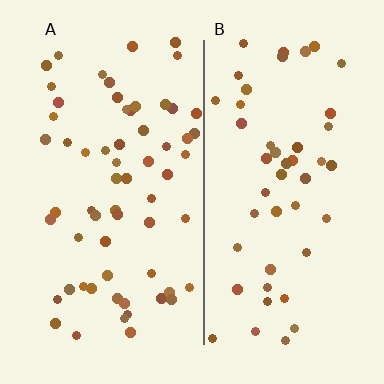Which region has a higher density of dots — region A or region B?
A (the left).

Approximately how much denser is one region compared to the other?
Approximately 1.3× — region A over region B.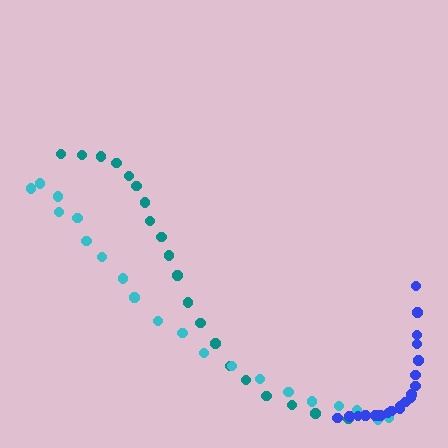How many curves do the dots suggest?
There are 3 distinct paths.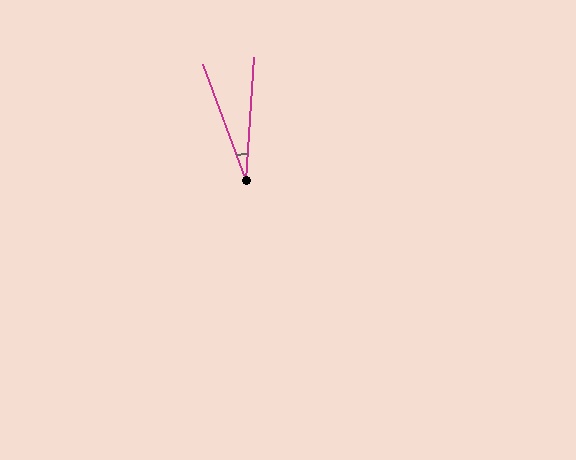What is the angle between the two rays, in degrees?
Approximately 24 degrees.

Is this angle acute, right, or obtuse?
It is acute.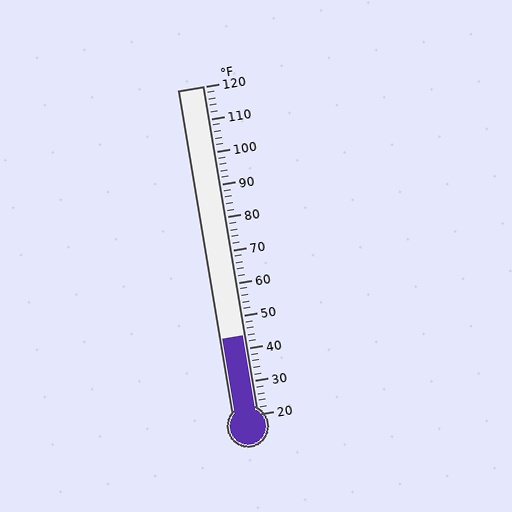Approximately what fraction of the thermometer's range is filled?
The thermometer is filled to approximately 25% of its range.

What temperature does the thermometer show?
The thermometer shows approximately 44°F.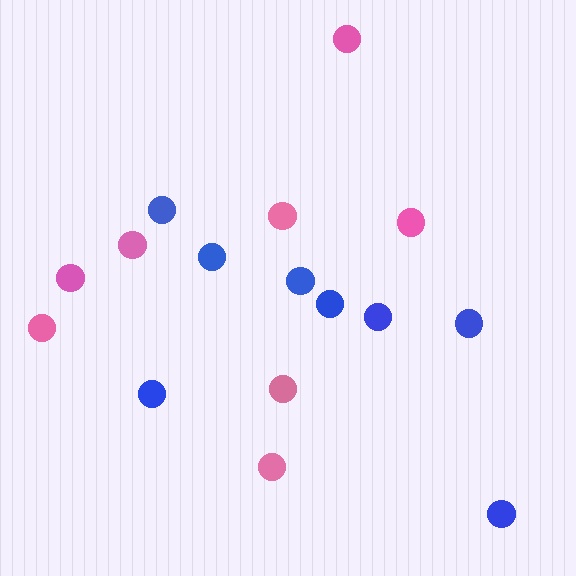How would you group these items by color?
There are 2 groups: one group of blue circles (8) and one group of pink circles (8).